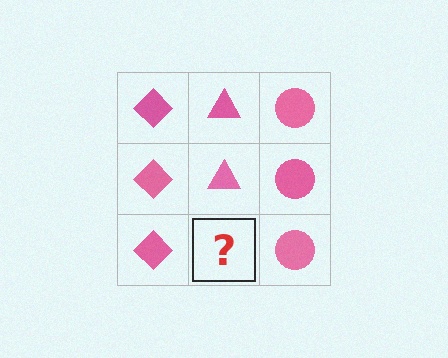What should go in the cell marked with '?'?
The missing cell should contain a pink triangle.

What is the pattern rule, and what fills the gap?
The rule is that each column has a consistent shape. The gap should be filled with a pink triangle.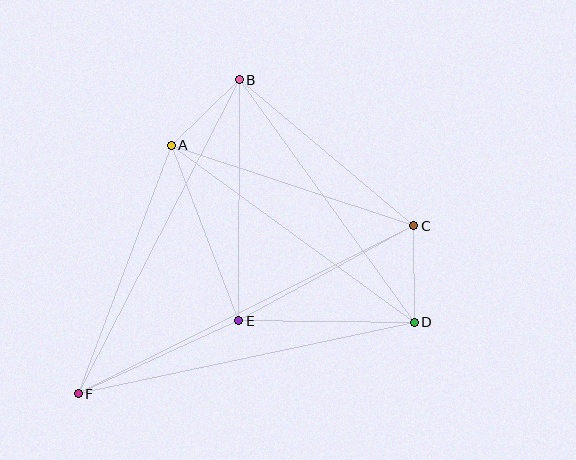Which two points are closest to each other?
Points A and B are closest to each other.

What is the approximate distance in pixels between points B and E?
The distance between B and E is approximately 241 pixels.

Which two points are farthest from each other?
Points C and F are farthest from each other.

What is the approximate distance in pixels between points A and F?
The distance between A and F is approximately 265 pixels.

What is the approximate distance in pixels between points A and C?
The distance between A and C is approximately 256 pixels.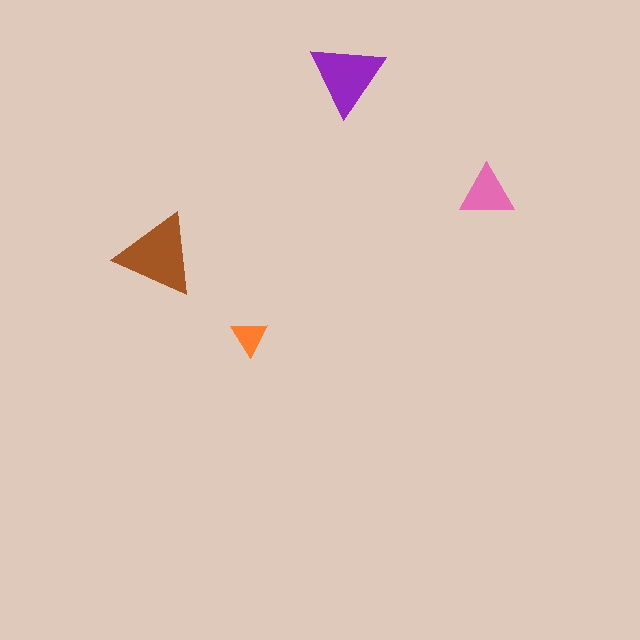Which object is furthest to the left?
The brown triangle is leftmost.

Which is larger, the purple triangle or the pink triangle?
The purple one.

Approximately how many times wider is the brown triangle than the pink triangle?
About 1.5 times wider.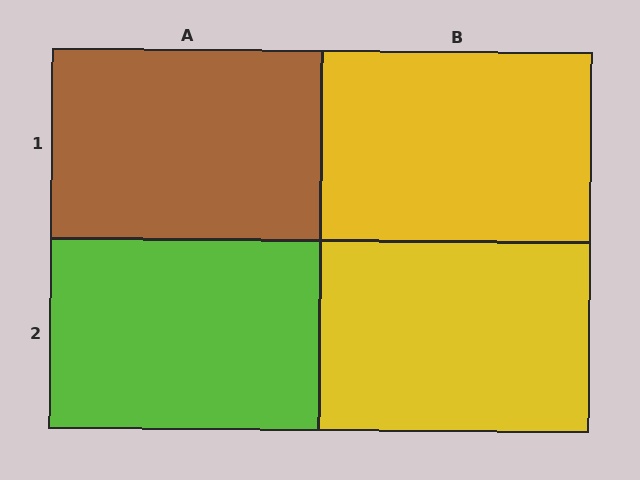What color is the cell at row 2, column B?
Yellow.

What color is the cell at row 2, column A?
Lime.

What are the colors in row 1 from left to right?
Brown, yellow.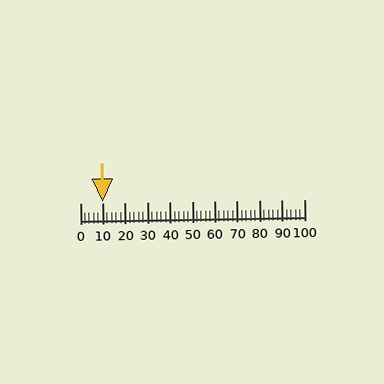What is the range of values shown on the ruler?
The ruler shows values from 0 to 100.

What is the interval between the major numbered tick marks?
The major tick marks are spaced 10 units apart.